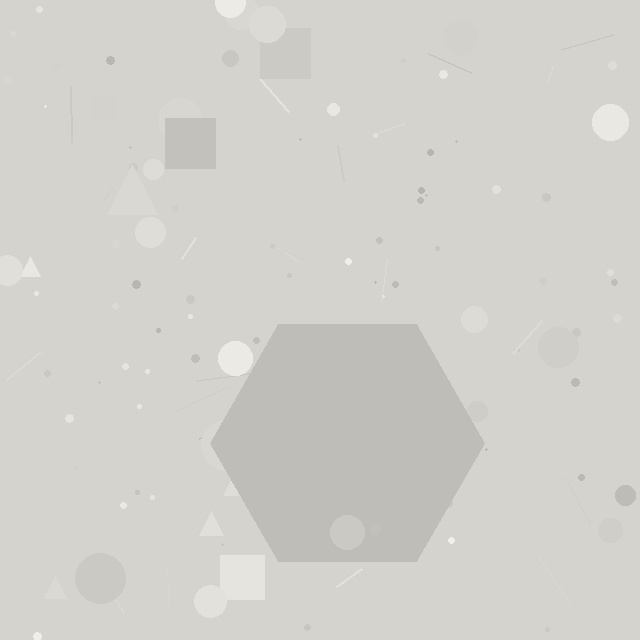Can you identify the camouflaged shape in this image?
The camouflaged shape is a hexagon.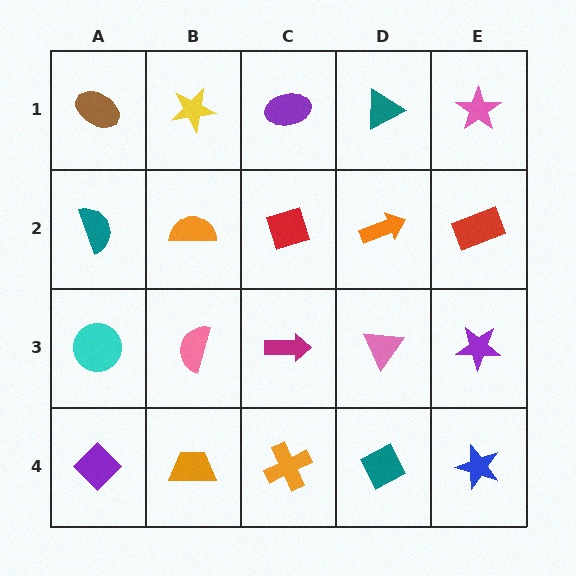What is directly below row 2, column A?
A cyan circle.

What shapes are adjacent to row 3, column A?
A teal semicircle (row 2, column A), a purple diamond (row 4, column A), a pink semicircle (row 3, column B).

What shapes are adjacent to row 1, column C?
A red diamond (row 2, column C), a yellow star (row 1, column B), a teal triangle (row 1, column D).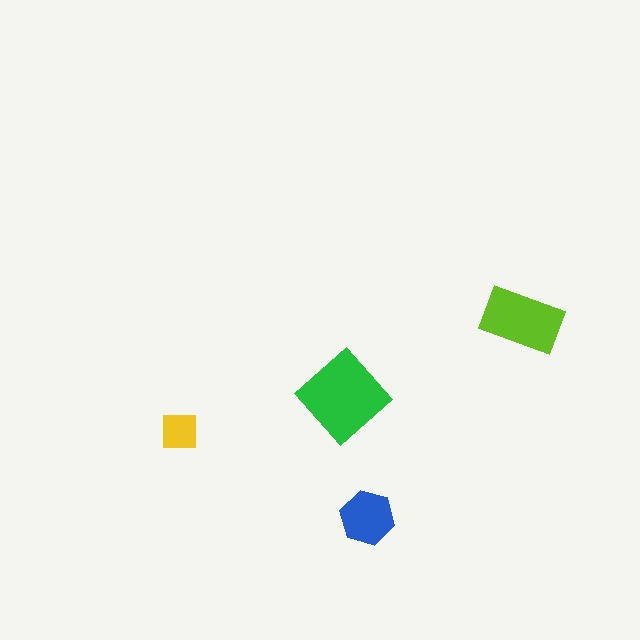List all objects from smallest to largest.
The yellow square, the blue hexagon, the lime rectangle, the green diamond.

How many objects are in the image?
There are 4 objects in the image.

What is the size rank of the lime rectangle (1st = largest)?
2nd.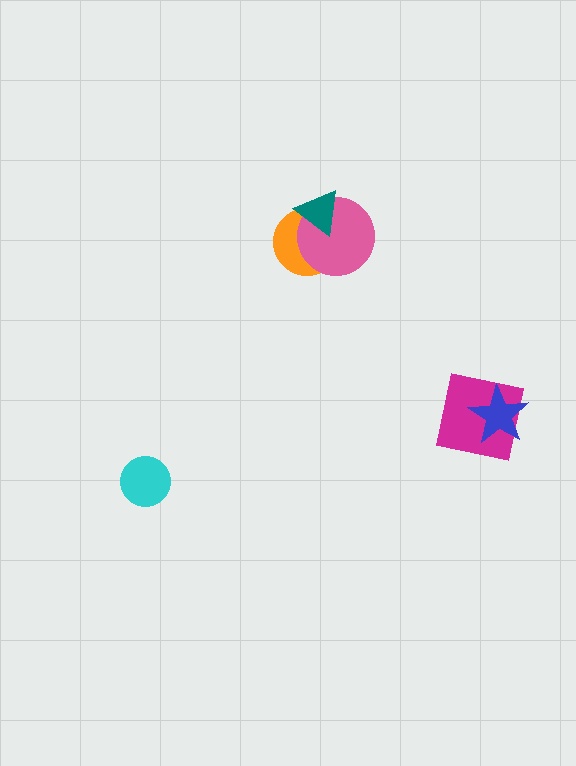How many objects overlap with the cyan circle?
0 objects overlap with the cyan circle.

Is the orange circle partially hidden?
Yes, it is partially covered by another shape.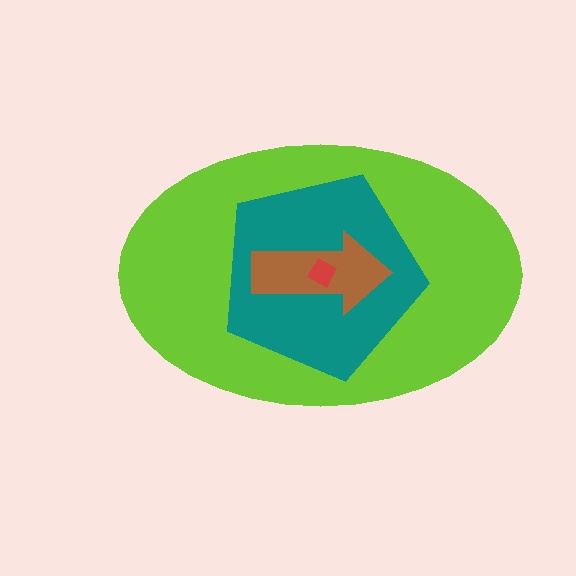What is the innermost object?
The red diamond.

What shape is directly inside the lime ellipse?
The teal pentagon.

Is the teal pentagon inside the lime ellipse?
Yes.